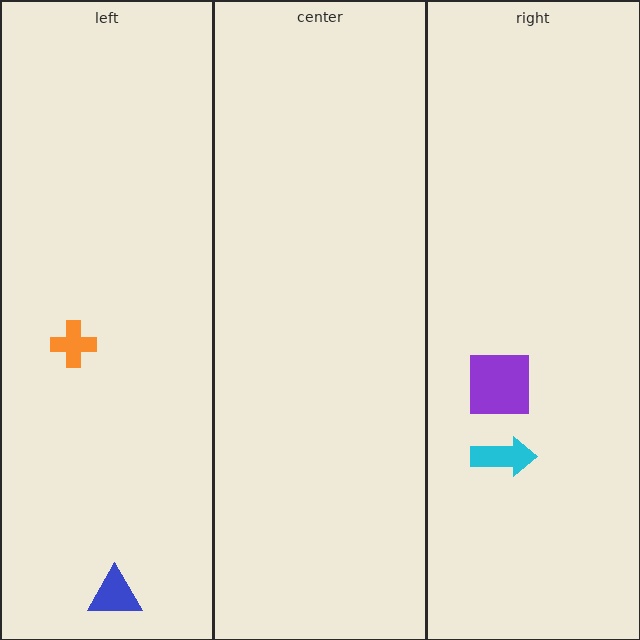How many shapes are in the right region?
2.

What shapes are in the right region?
The purple square, the cyan arrow.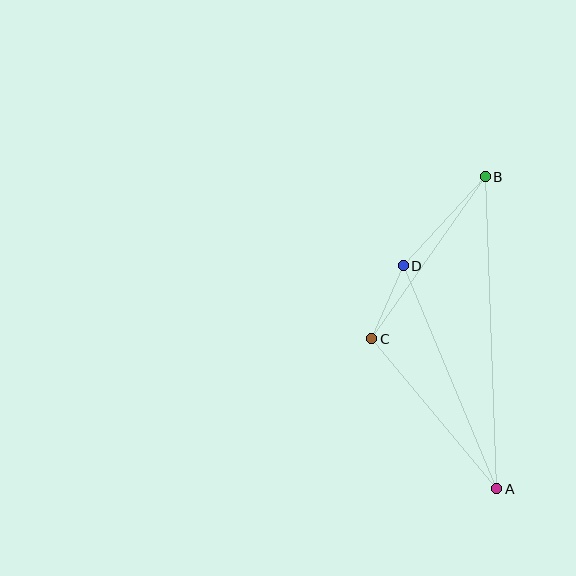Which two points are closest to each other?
Points C and D are closest to each other.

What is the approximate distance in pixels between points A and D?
The distance between A and D is approximately 242 pixels.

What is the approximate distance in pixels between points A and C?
The distance between A and C is approximately 196 pixels.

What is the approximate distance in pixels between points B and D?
The distance between B and D is approximately 121 pixels.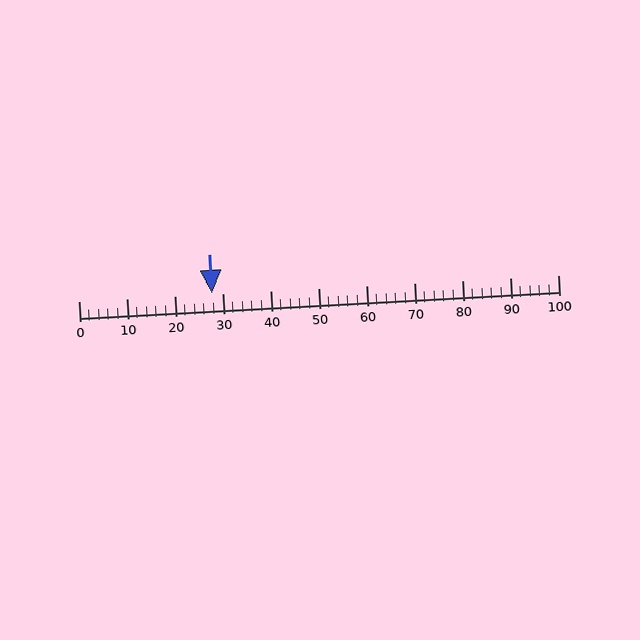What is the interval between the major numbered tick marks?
The major tick marks are spaced 10 units apart.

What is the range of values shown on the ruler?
The ruler shows values from 0 to 100.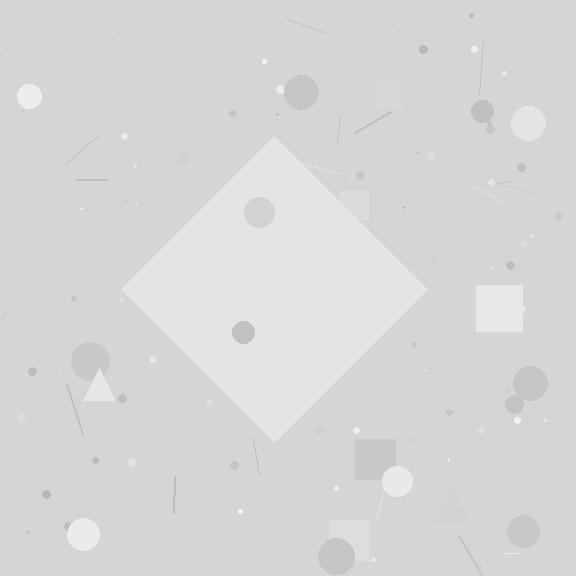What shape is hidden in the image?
A diamond is hidden in the image.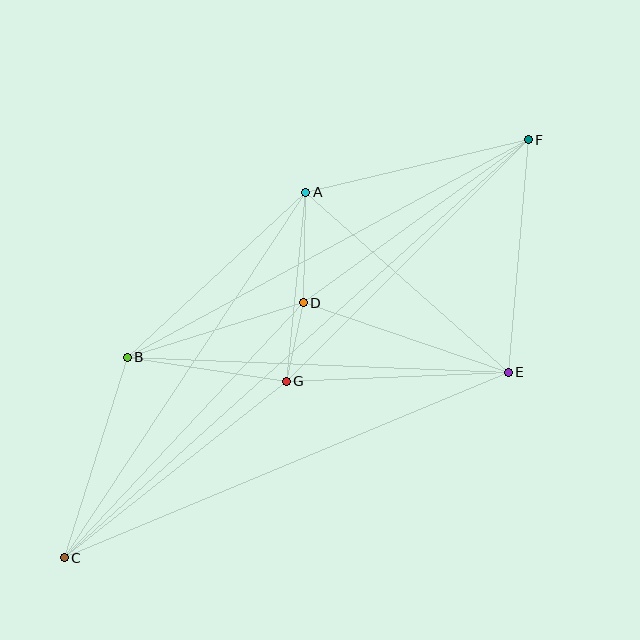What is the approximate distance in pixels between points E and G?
The distance between E and G is approximately 222 pixels.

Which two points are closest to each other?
Points D and G are closest to each other.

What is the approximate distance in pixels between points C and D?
The distance between C and D is approximately 350 pixels.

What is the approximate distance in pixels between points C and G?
The distance between C and G is approximately 284 pixels.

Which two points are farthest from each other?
Points C and F are farthest from each other.